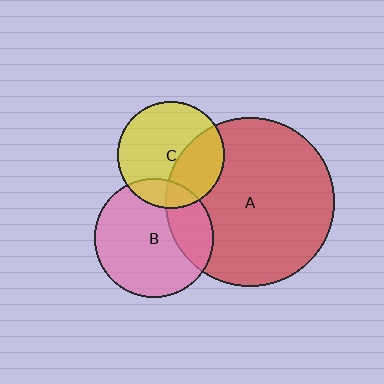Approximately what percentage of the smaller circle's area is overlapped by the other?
Approximately 15%.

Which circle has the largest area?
Circle A (red).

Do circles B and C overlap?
Yes.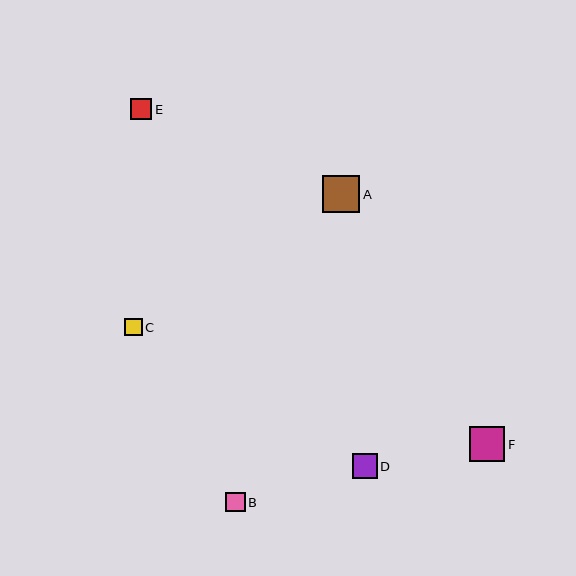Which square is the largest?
Square A is the largest with a size of approximately 37 pixels.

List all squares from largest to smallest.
From largest to smallest: A, F, D, E, B, C.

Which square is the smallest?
Square C is the smallest with a size of approximately 17 pixels.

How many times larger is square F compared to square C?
Square F is approximately 2.0 times the size of square C.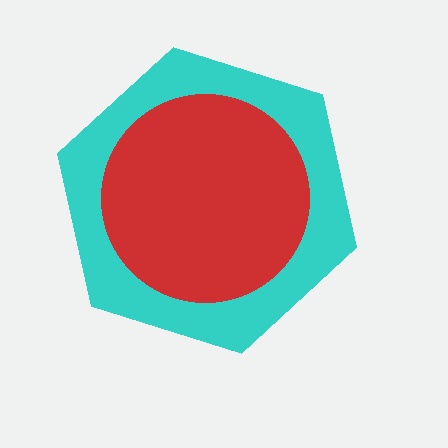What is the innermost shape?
The red circle.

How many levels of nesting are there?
2.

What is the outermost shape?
The cyan hexagon.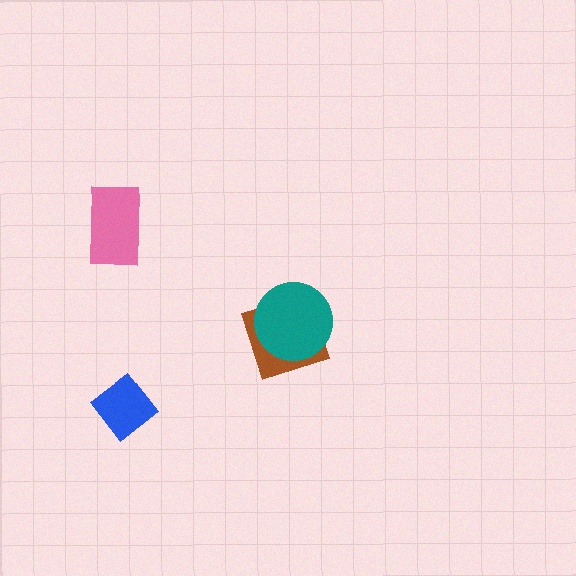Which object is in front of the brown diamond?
The teal circle is in front of the brown diamond.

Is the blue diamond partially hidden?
No, no other shape covers it.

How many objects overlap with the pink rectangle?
0 objects overlap with the pink rectangle.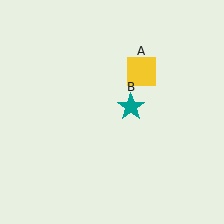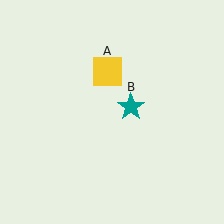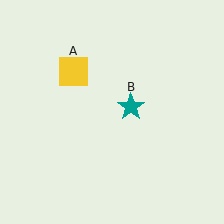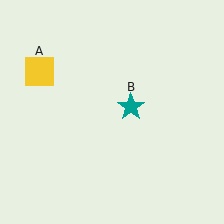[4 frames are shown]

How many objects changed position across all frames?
1 object changed position: yellow square (object A).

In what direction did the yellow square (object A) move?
The yellow square (object A) moved left.